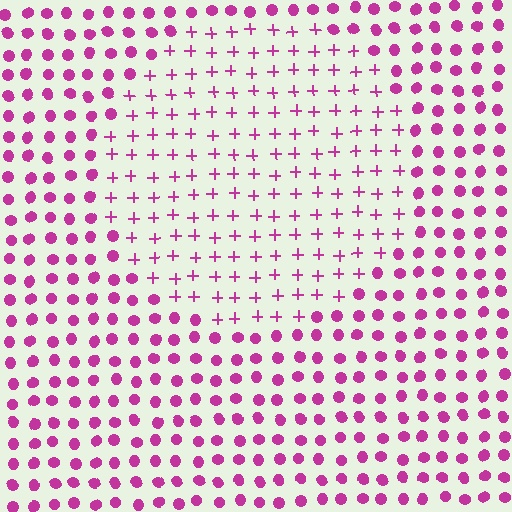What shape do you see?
I see a circle.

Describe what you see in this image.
The image is filled with small magenta elements arranged in a uniform grid. A circle-shaped region contains plus signs, while the surrounding area contains circles. The boundary is defined purely by the change in element shape.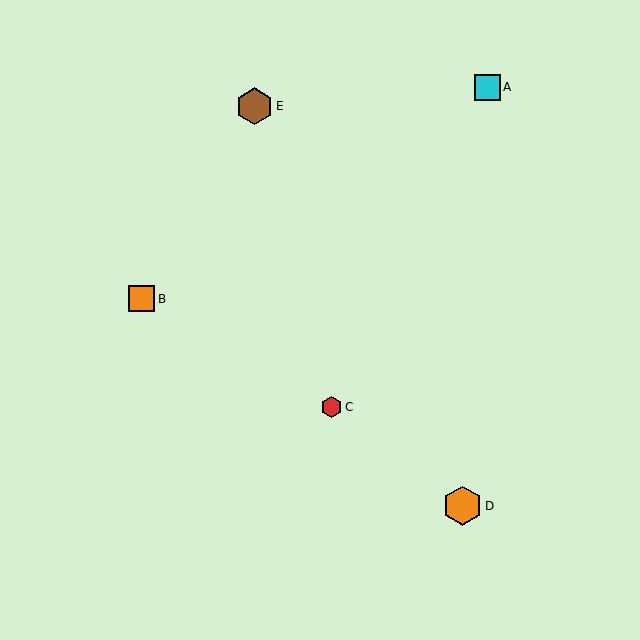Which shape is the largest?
The orange hexagon (labeled D) is the largest.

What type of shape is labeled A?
Shape A is a cyan square.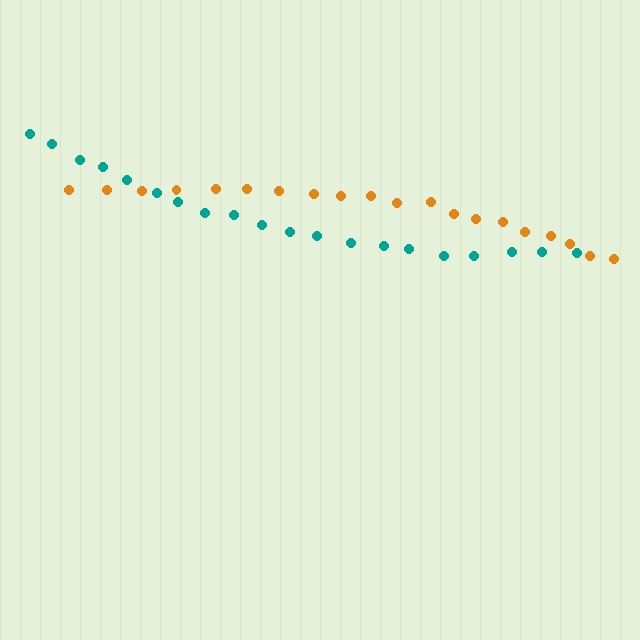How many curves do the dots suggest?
There are 2 distinct paths.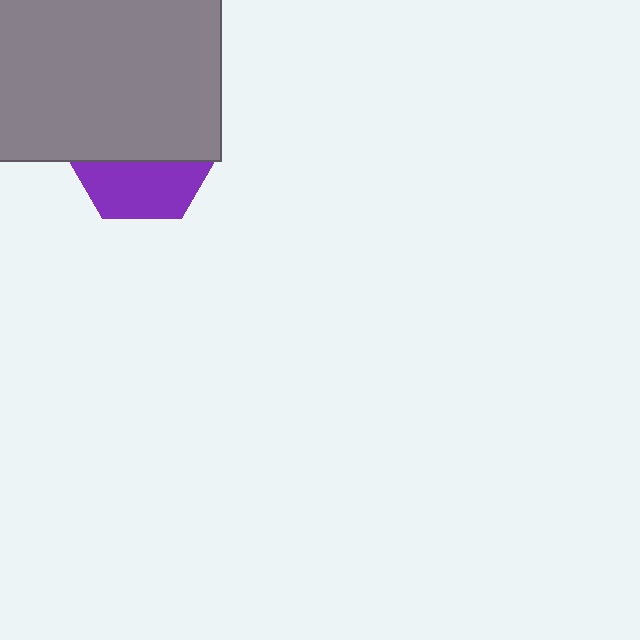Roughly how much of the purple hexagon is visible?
A small part of it is visible (roughly 39%).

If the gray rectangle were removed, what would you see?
You would see the complete purple hexagon.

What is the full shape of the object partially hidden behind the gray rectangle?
The partially hidden object is a purple hexagon.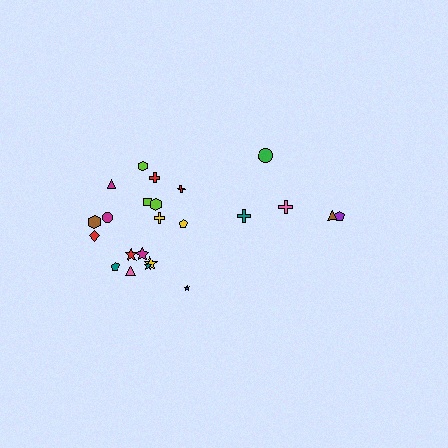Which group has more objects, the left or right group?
The left group.